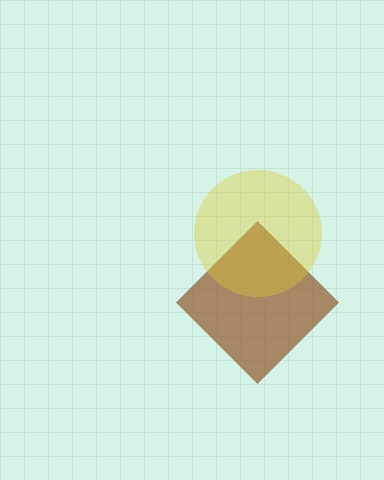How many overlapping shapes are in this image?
There are 2 overlapping shapes in the image.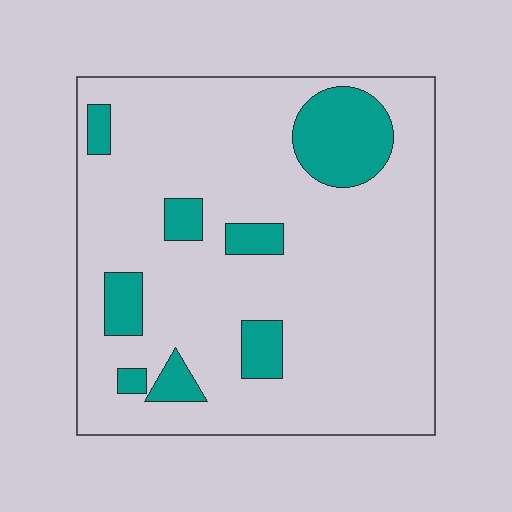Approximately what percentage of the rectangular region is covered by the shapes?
Approximately 15%.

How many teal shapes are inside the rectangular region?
8.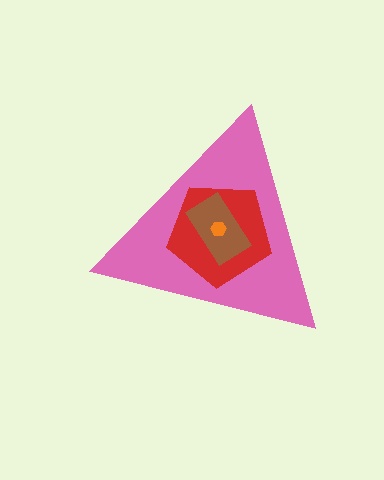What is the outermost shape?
The pink triangle.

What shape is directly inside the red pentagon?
The brown rectangle.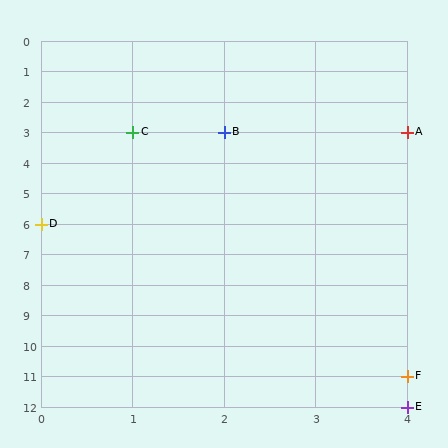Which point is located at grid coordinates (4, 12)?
Point E is at (4, 12).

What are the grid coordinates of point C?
Point C is at grid coordinates (1, 3).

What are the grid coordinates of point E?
Point E is at grid coordinates (4, 12).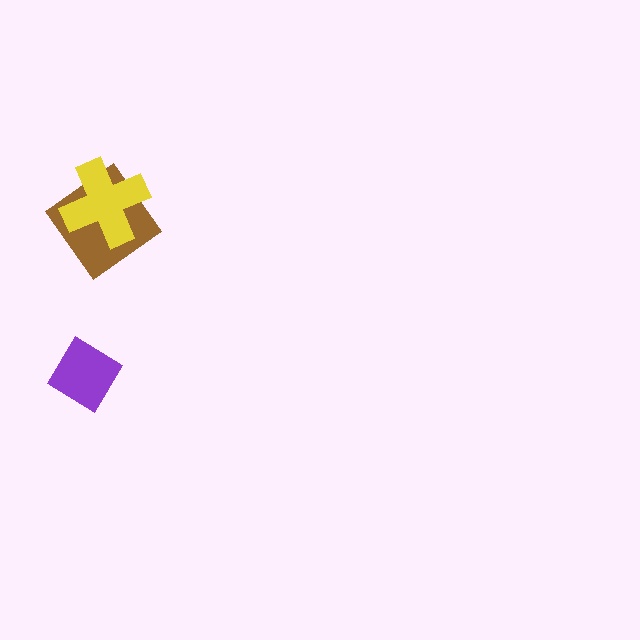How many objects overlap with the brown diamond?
1 object overlaps with the brown diamond.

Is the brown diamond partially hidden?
Yes, it is partially covered by another shape.